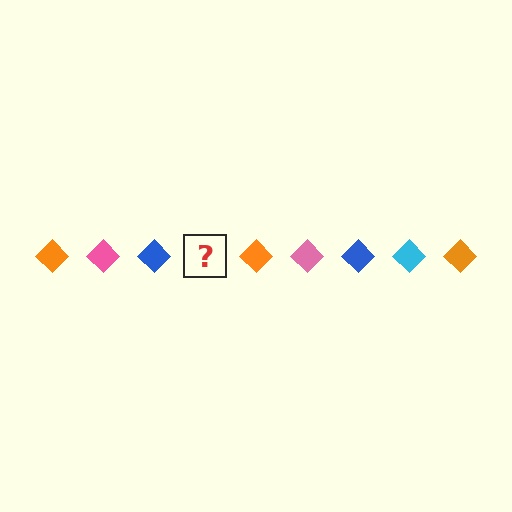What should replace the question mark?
The question mark should be replaced with a cyan diamond.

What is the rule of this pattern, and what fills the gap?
The rule is that the pattern cycles through orange, pink, blue, cyan diamonds. The gap should be filled with a cyan diamond.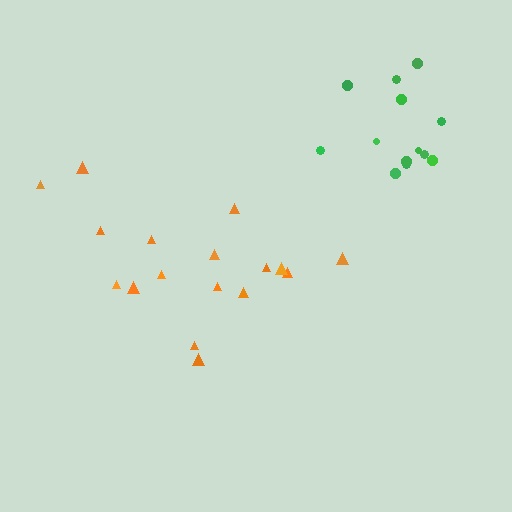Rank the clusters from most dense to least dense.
green, orange.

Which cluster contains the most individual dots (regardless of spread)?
Orange (17).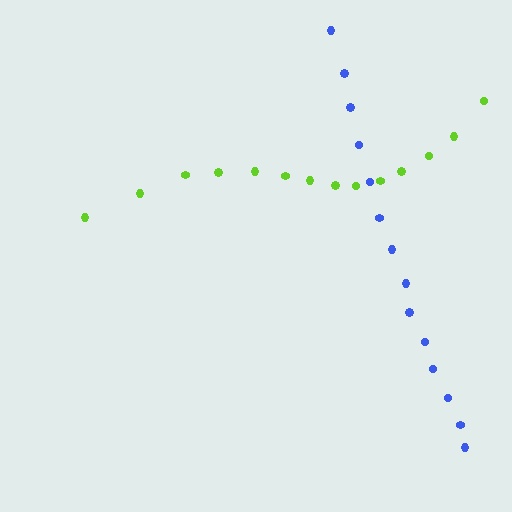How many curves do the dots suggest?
There are 2 distinct paths.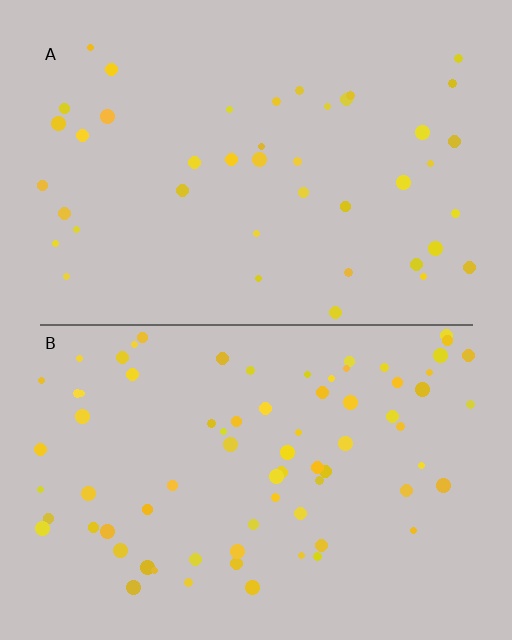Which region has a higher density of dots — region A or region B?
B (the bottom).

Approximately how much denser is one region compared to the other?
Approximately 1.8× — region B over region A.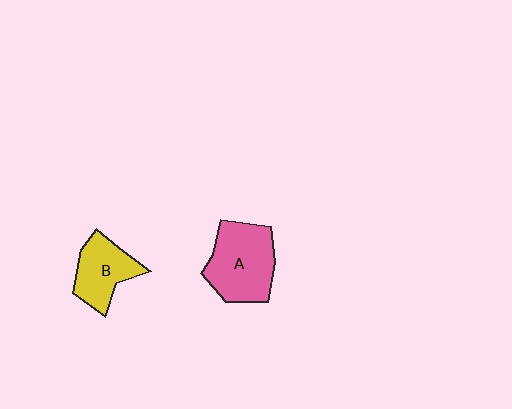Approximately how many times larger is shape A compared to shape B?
Approximately 1.4 times.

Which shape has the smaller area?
Shape B (yellow).